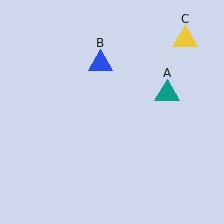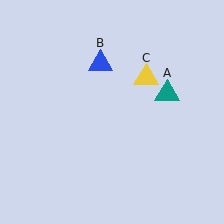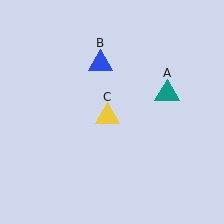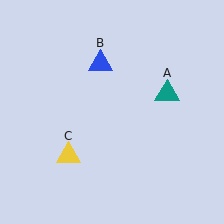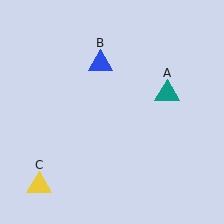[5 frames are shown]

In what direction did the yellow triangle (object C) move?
The yellow triangle (object C) moved down and to the left.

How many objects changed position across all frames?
1 object changed position: yellow triangle (object C).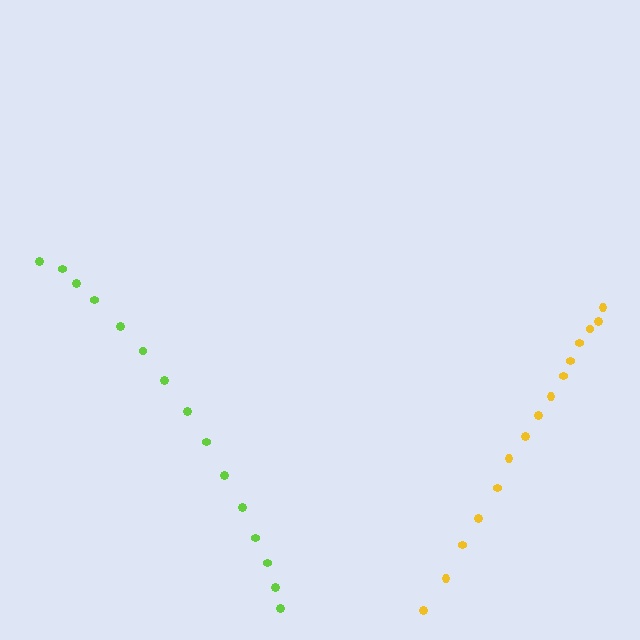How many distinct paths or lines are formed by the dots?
There are 2 distinct paths.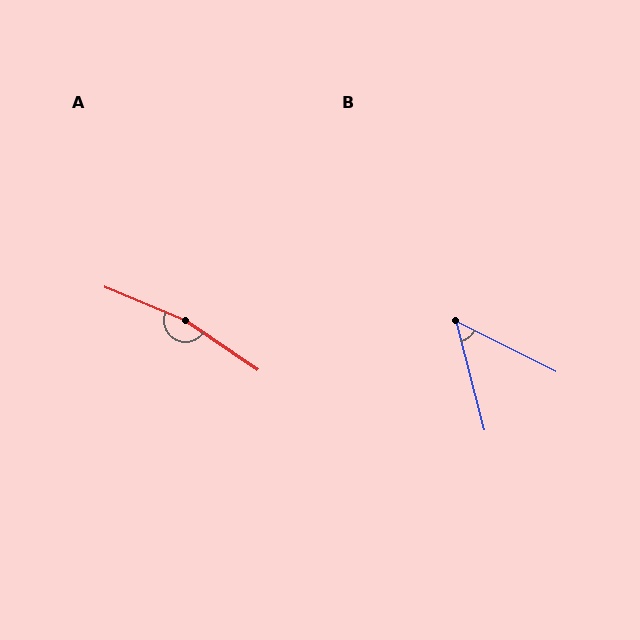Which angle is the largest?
A, at approximately 168 degrees.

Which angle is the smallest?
B, at approximately 49 degrees.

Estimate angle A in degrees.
Approximately 168 degrees.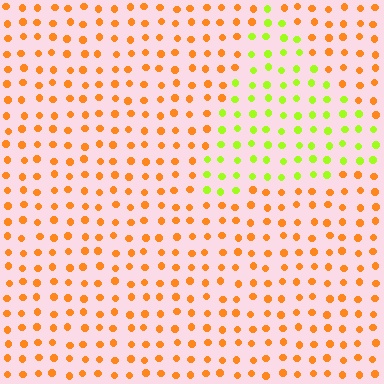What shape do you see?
I see a triangle.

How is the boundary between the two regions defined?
The boundary is defined purely by a slight shift in hue (about 57 degrees). Spacing, size, and orientation are identical on both sides.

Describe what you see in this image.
The image is filled with small orange elements in a uniform arrangement. A triangle-shaped region is visible where the elements are tinted to a slightly different hue, forming a subtle color boundary.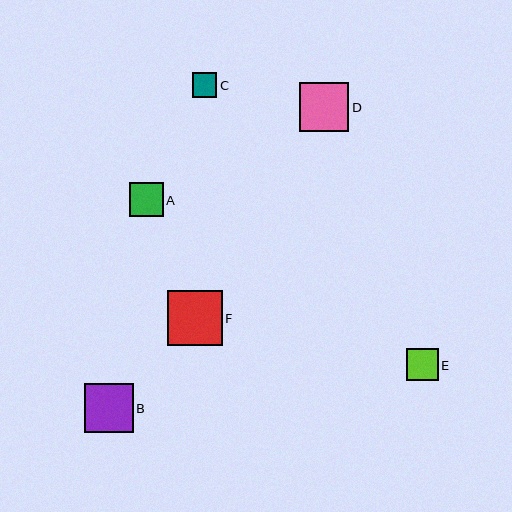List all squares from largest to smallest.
From largest to smallest: F, D, B, A, E, C.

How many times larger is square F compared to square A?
Square F is approximately 1.6 times the size of square A.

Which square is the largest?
Square F is the largest with a size of approximately 55 pixels.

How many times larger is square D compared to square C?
Square D is approximately 2.0 times the size of square C.